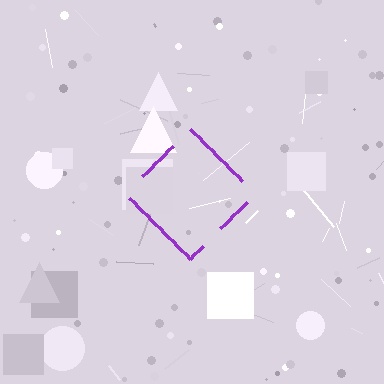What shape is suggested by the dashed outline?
The dashed outline suggests a diamond.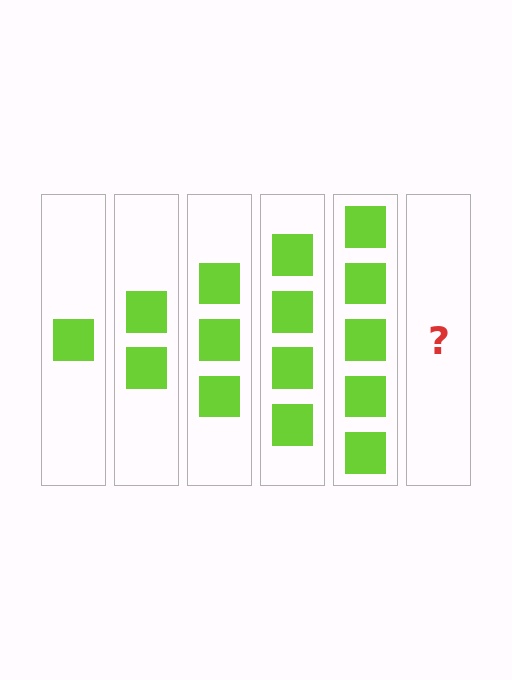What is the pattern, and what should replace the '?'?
The pattern is that each step adds one more square. The '?' should be 6 squares.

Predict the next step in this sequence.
The next step is 6 squares.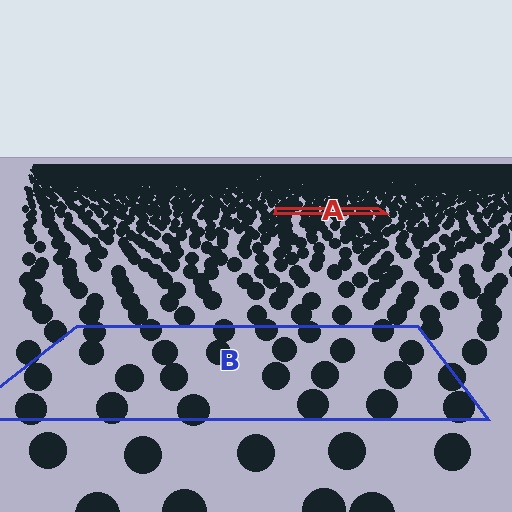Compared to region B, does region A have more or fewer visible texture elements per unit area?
Region A has more texture elements per unit area — they are packed more densely because it is farther away.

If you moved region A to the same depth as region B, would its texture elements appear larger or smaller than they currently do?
They would appear larger. At a closer depth, the same texture elements are projected at a bigger on-screen size.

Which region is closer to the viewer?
Region B is closer. The texture elements there are larger and more spread out.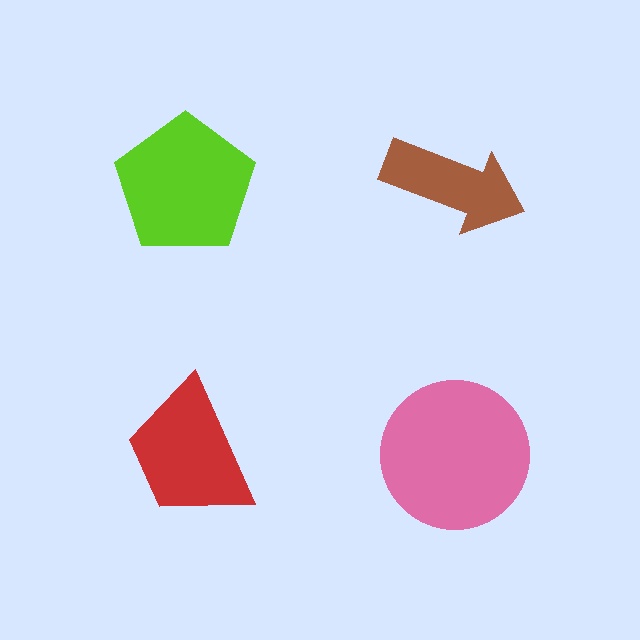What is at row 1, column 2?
A brown arrow.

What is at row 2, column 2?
A pink circle.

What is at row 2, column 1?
A red trapezoid.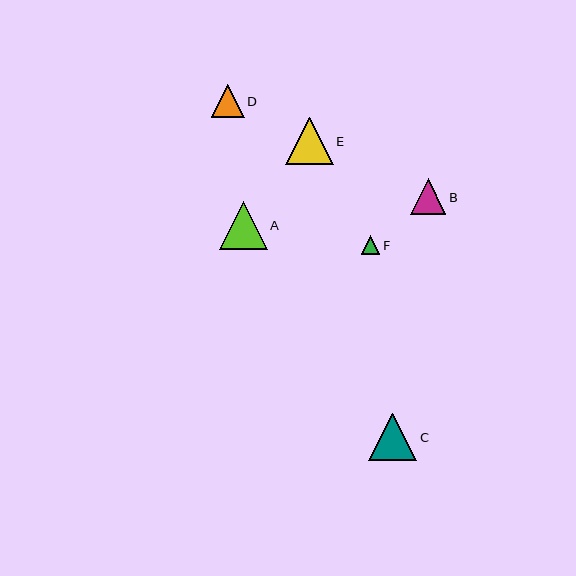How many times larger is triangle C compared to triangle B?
Triangle C is approximately 1.3 times the size of triangle B.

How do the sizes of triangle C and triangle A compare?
Triangle C and triangle A are approximately the same size.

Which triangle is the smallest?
Triangle F is the smallest with a size of approximately 18 pixels.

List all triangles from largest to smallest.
From largest to smallest: C, A, E, B, D, F.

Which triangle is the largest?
Triangle C is the largest with a size of approximately 48 pixels.